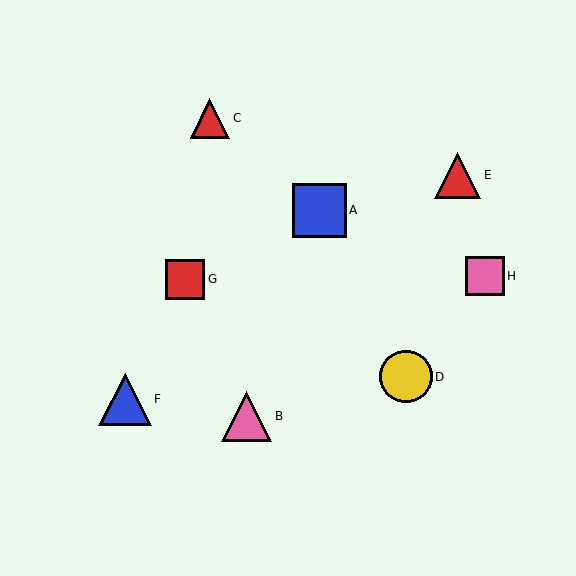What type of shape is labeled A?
Shape A is a blue square.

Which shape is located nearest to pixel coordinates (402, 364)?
The yellow circle (labeled D) at (406, 377) is nearest to that location.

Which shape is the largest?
The blue square (labeled A) is the largest.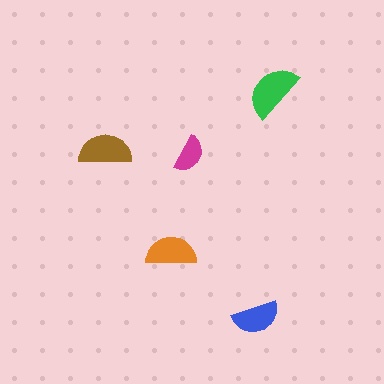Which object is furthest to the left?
The brown semicircle is leftmost.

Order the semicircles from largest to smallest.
the green one, the brown one, the orange one, the blue one, the magenta one.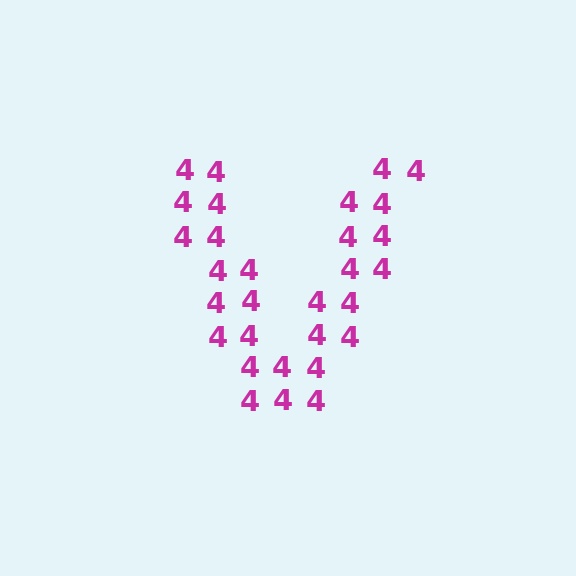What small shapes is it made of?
It is made of small digit 4's.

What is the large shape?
The large shape is the letter V.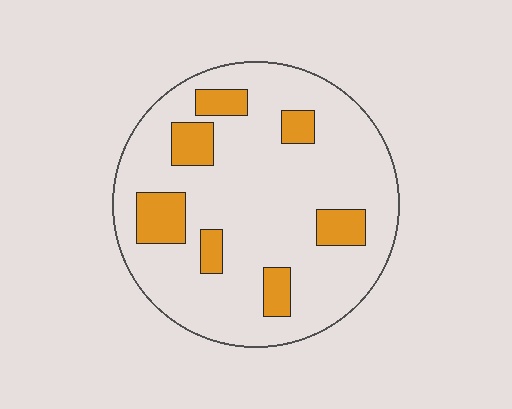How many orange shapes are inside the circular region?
7.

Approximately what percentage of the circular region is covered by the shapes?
Approximately 20%.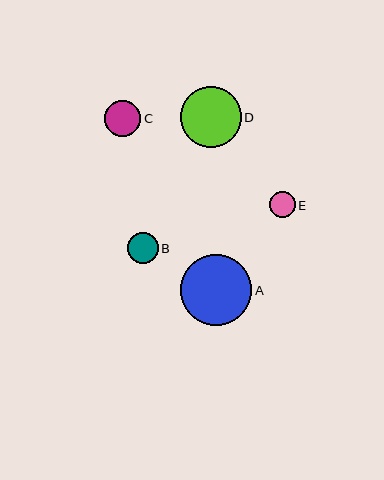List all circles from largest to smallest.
From largest to smallest: A, D, C, B, E.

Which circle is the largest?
Circle A is the largest with a size of approximately 71 pixels.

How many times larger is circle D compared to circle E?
Circle D is approximately 2.4 times the size of circle E.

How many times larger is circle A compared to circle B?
Circle A is approximately 2.3 times the size of circle B.